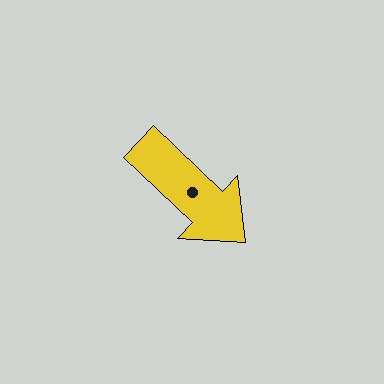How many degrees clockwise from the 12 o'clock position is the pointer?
Approximately 133 degrees.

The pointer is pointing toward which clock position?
Roughly 4 o'clock.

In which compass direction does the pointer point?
Southeast.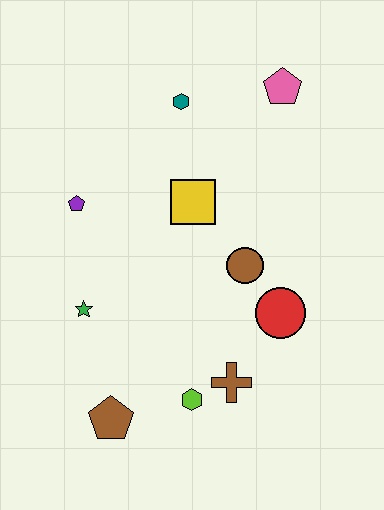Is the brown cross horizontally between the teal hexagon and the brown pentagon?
No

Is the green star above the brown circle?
No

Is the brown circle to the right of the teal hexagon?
Yes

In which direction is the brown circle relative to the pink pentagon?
The brown circle is below the pink pentagon.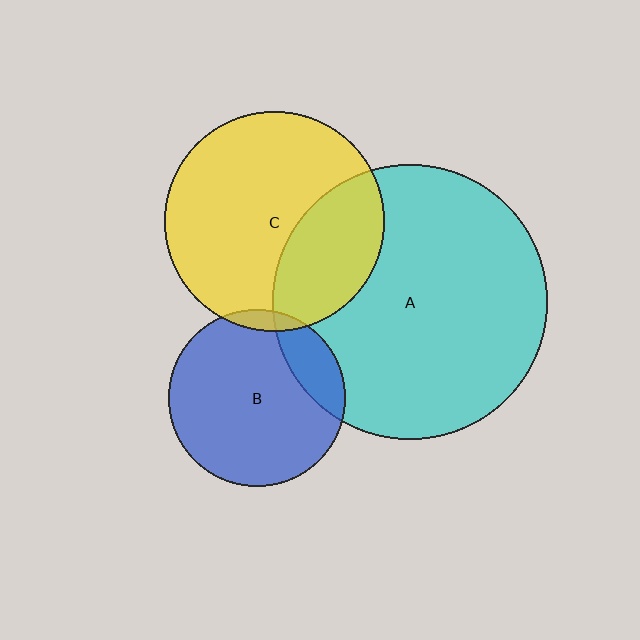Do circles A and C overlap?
Yes.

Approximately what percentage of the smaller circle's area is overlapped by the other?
Approximately 30%.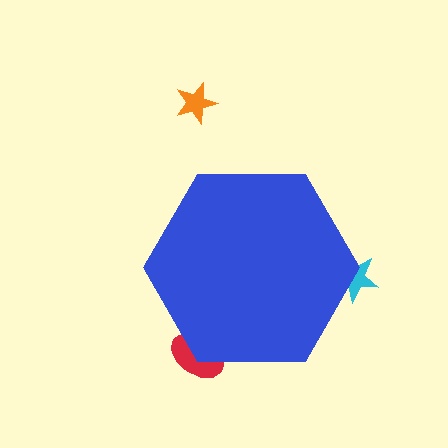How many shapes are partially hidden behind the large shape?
2 shapes are partially hidden.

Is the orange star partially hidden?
No, the orange star is fully visible.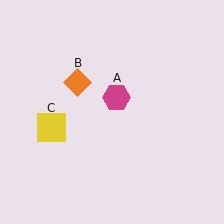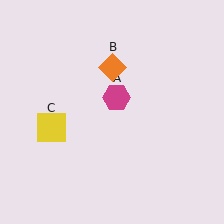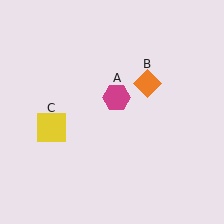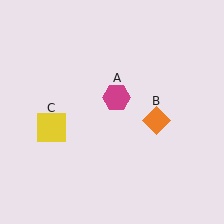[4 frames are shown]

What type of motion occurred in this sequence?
The orange diamond (object B) rotated clockwise around the center of the scene.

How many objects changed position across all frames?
1 object changed position: orange diamond (object B).